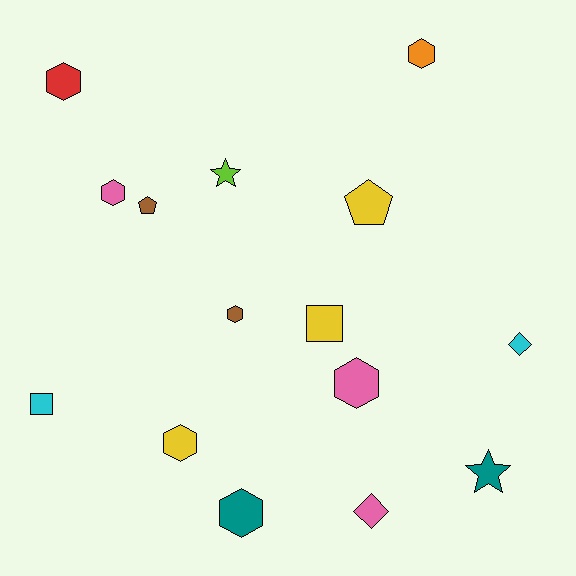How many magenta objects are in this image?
There are no magenta objects.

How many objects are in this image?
There are 15 objects.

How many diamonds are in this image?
There are 2 diamonds.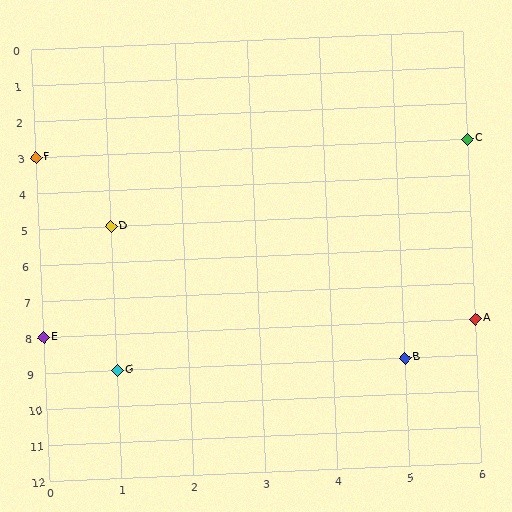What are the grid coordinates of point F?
Point F is at grid coordinates (0, 3).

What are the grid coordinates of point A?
Point A is at grid coordinates (6, 8).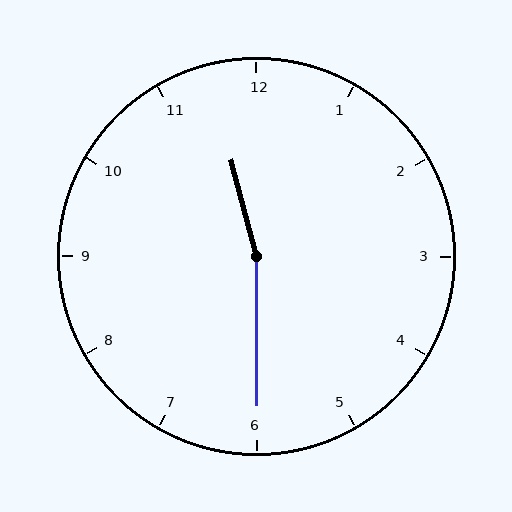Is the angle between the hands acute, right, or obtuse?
It is obtuse.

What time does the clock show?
11:30.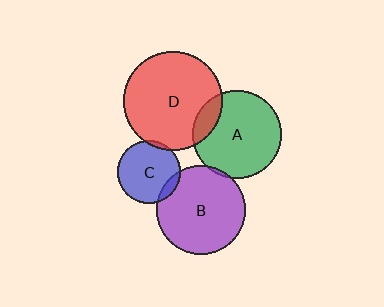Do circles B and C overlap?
Yes.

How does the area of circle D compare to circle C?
Approximately 2.5 times.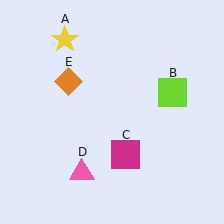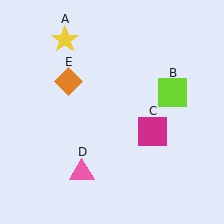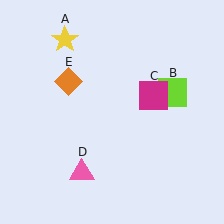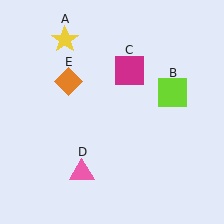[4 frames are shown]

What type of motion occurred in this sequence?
The magenta square (object C) rotated counterclockwise around the center of the scene.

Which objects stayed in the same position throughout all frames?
Yellow star (object A) and lime square (object B) and pink triangle (object D) and orange diamond (object E) remained stationary.